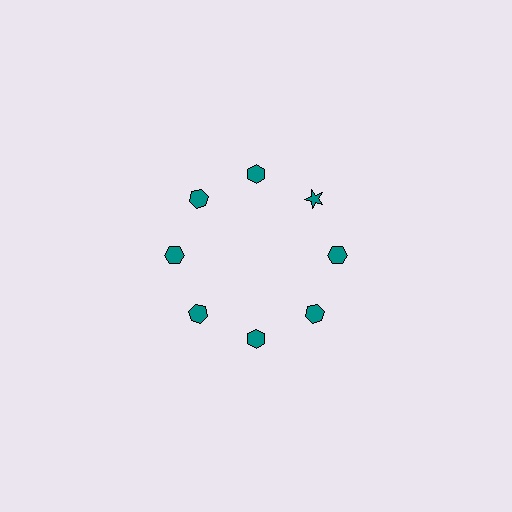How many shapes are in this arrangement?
There are 8 shapes arranged in a ring pattern.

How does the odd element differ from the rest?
It has a different shape: star instead of hexagon.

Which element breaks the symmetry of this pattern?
The teal star at roughly the 2 o'clock position breaks the symmetry. All other shapes are teal hexagons.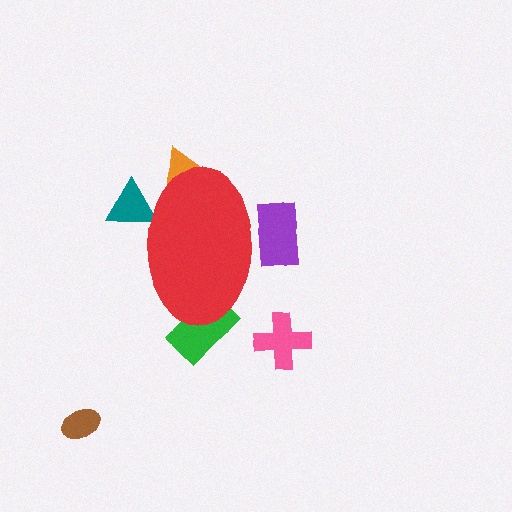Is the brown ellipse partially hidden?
No, the brown ellipse is fully visible.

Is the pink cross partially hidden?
No, the pink cross is fully visible.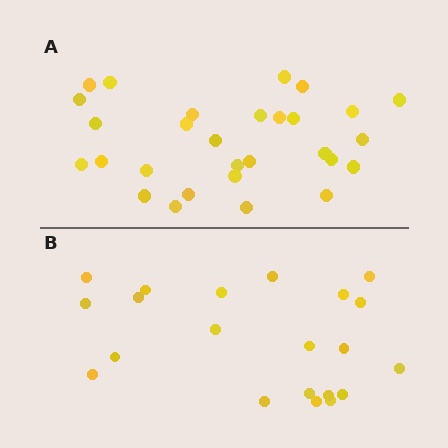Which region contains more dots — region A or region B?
Region A (the top region) has more dots.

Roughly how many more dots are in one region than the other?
Region A has roughly 8 or so more dots than region B.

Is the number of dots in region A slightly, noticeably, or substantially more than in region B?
Region A has noticeably more, but not dramatically so. The ratio is roughly 1.4 to 1.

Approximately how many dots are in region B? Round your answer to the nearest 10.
About 20 dots. (The exact count is 21, which rounds to 20.)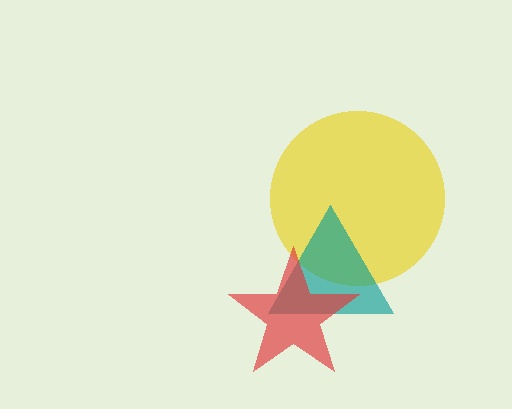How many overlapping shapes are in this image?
There are 3 overlapping shapes in the image.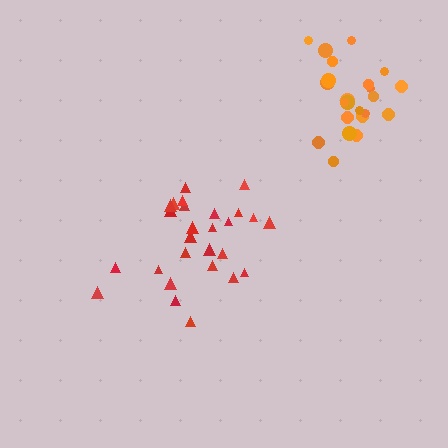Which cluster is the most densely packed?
Orange.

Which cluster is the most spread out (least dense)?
Red.